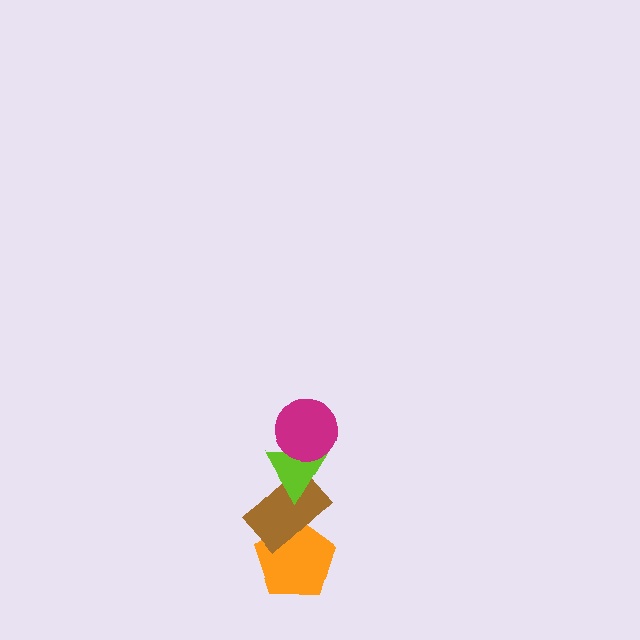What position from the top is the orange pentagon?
The orange pentagon is 4th from the top.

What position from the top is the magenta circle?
The magenta circle is 1st from the top.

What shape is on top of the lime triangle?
The magenta circle is on top of the lime triangle.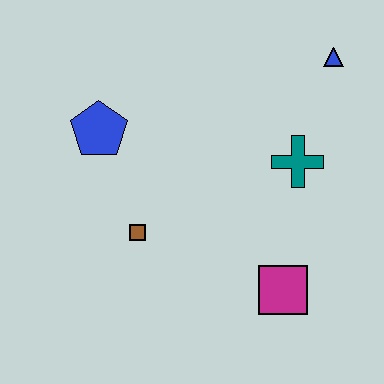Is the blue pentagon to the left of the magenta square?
Yes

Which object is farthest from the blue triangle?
The brown square is farthest from the blue triangle.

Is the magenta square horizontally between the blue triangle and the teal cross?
No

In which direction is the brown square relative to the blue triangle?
The brown square is to the left of the blue triangle.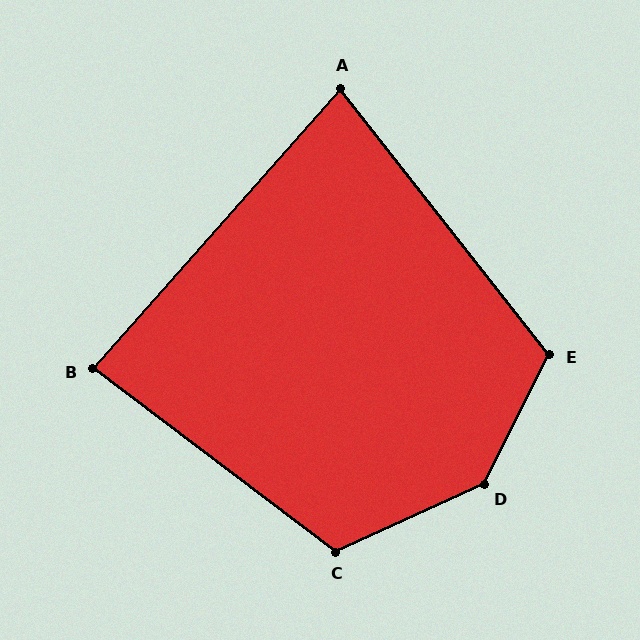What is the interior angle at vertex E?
Approximately 115 degrees (obtuse).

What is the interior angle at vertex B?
Approximately 86 degrees (approximately right).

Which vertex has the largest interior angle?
D, at approximately 141 degrees.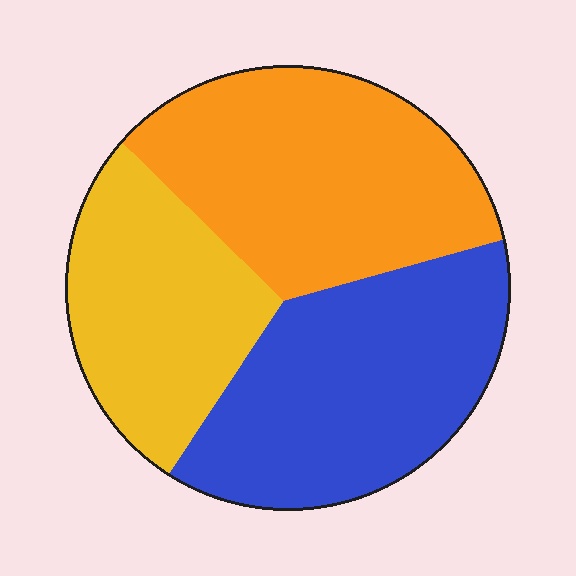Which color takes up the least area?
Yellow, at roughly 25%.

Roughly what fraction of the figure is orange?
Orange covers about 35% of the figure.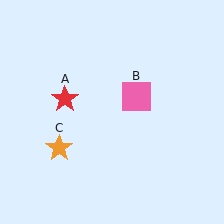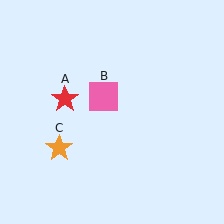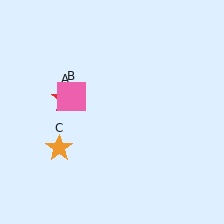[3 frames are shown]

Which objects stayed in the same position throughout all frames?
Red star (object A) and orange star (object C) remained stationary.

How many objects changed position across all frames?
1 object changed position: pink square (object B).